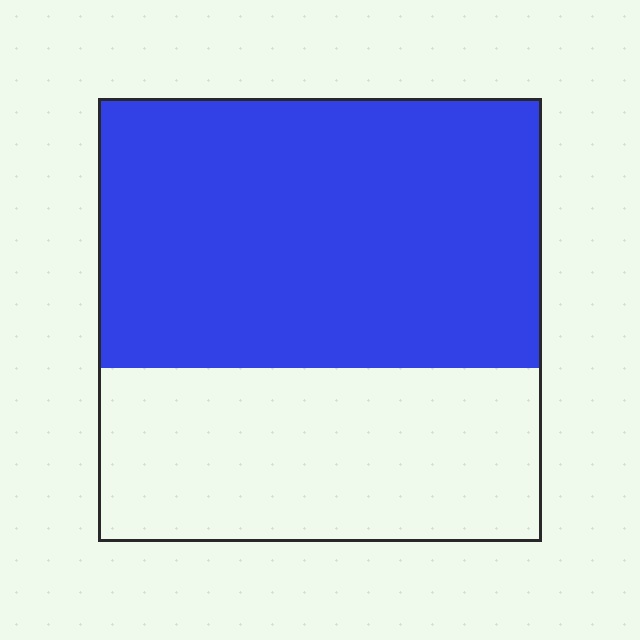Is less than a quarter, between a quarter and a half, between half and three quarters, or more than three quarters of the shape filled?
Between half and three quarters.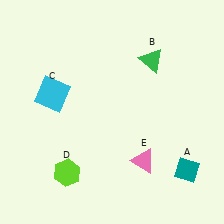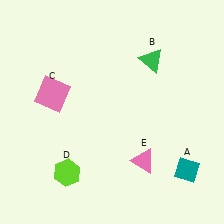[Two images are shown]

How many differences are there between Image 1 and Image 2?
There is 1 difference between the two images.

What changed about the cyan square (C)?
In Image 1, C is cyan. In Image 2, it changed to pink.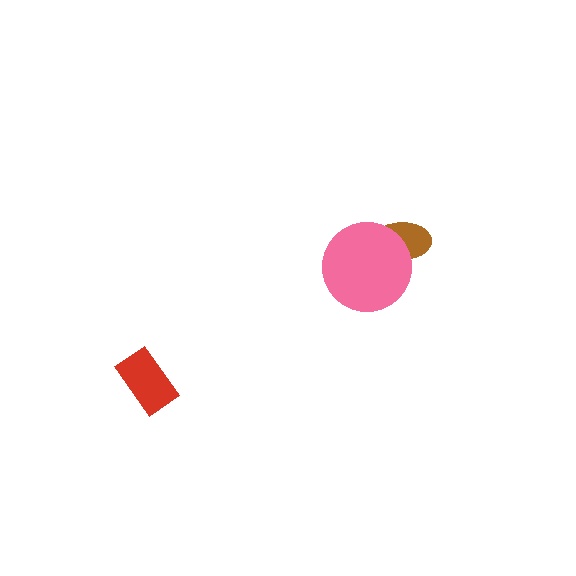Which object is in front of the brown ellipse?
The pink circle is in front of the brown ellipse.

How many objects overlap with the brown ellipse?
1 object overlaps with the brown ellipse.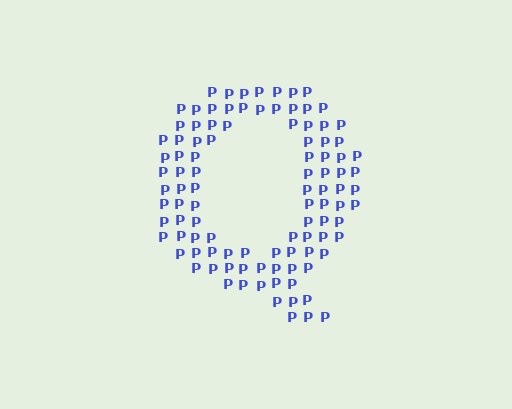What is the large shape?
The large shape is the letter Q.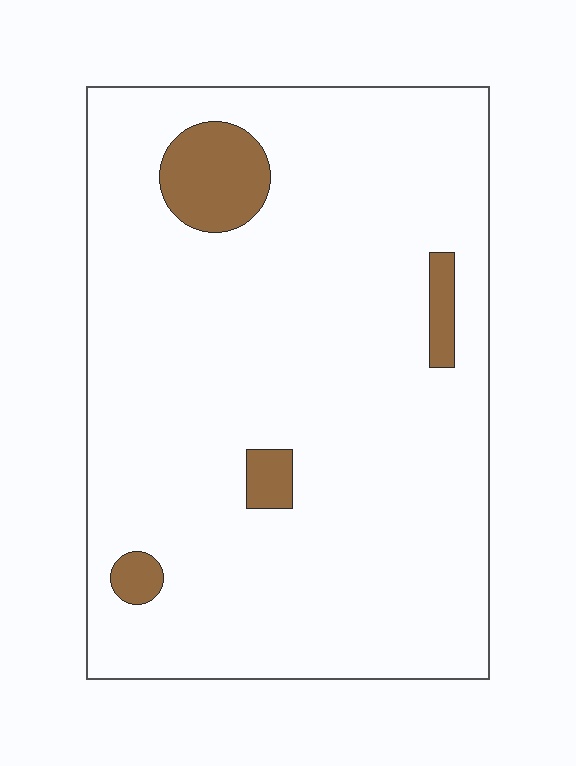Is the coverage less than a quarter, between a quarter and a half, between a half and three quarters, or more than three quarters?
Less than a quarter.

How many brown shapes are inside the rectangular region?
4.